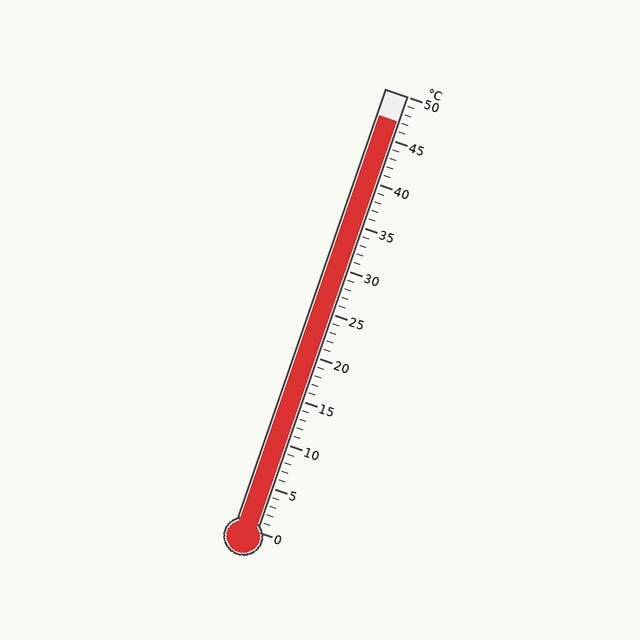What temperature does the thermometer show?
The thermometer shows approximately 47°C.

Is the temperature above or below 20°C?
The temperature is above 20°C.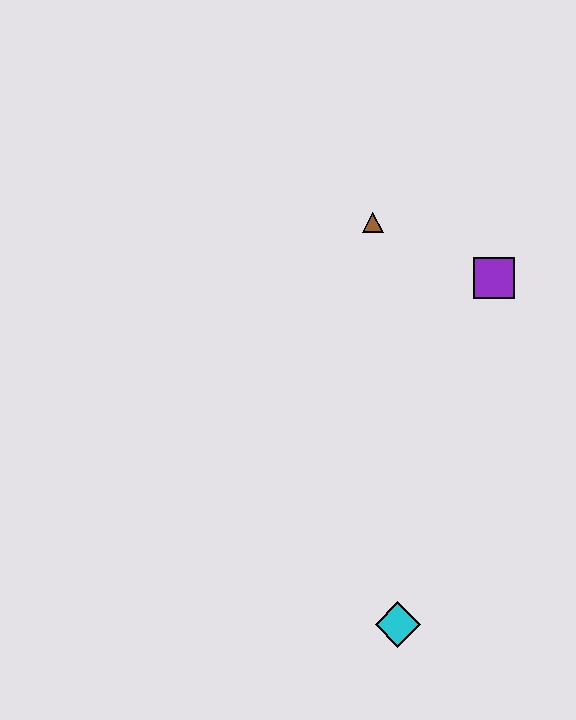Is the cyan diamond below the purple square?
Yes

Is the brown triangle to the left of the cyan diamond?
Yes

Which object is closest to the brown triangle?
The purple square is closest to the brown triangle.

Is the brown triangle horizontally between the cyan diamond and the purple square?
No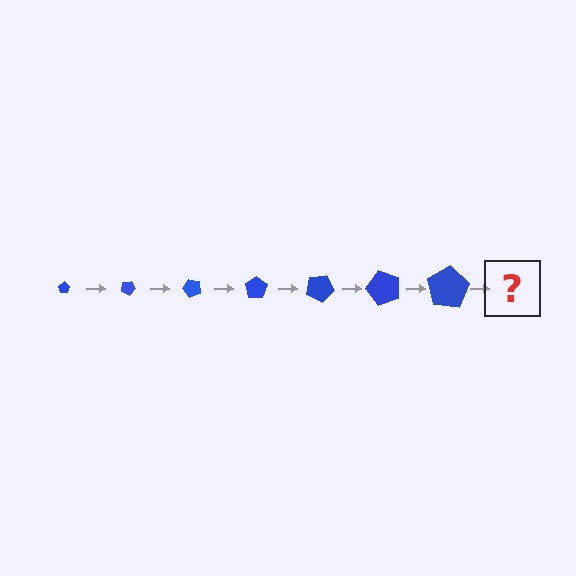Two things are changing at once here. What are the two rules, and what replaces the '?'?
The two rules are that the pentagon grows larger each step and it rotates 25 degrees each step. The '?' should be a pentagon, larger than the previous one and rotated 175 degrees from the start.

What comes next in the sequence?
The next element should be a pentagon, larger than the previous one and rotated 175 degrees from the start.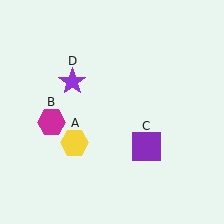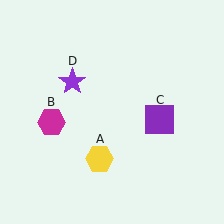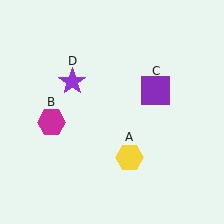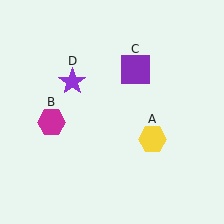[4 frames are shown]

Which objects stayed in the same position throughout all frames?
Magenta hexagon (object B) and purple star (object D) remained stationary.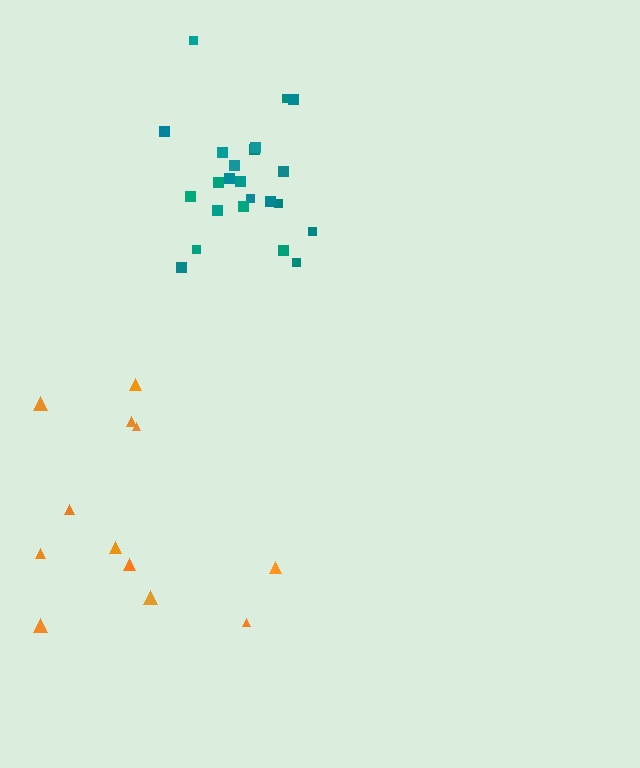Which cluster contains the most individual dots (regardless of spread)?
Teal (24).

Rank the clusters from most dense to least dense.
teal, orange.